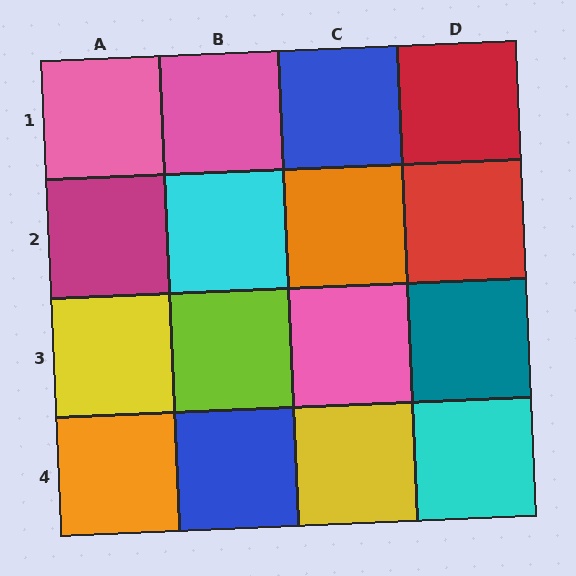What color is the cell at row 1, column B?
Pink.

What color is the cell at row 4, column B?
Blue.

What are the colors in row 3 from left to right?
Yellow, lime, pink, teal.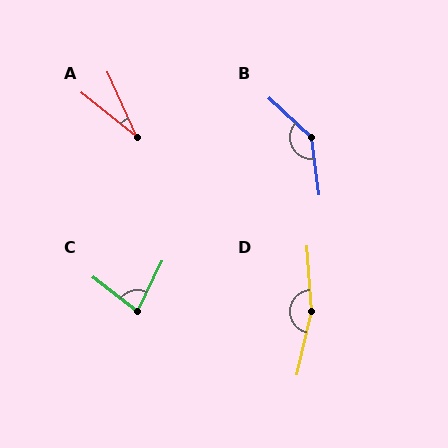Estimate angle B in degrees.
Approximately 140 degrees.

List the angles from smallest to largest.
A (27°), C (79°), B (140°), D (163°).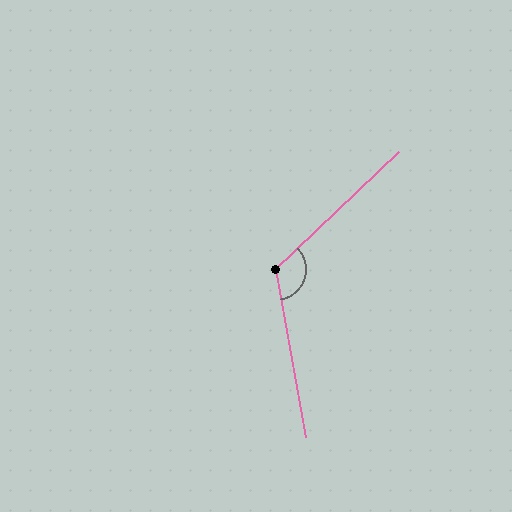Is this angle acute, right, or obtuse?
It is obtuse.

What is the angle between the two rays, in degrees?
Approximately 123 degrees.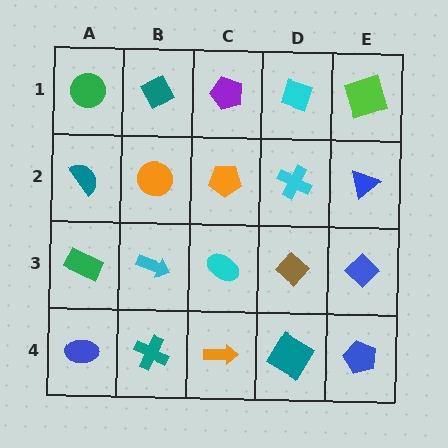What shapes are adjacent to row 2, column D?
A cyan diamond (row 1, column D), a brown diamond (row 3, column D), an orange pentagon (row 2, column C), a blue triangle (row 2, column E).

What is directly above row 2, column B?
A teal diamond.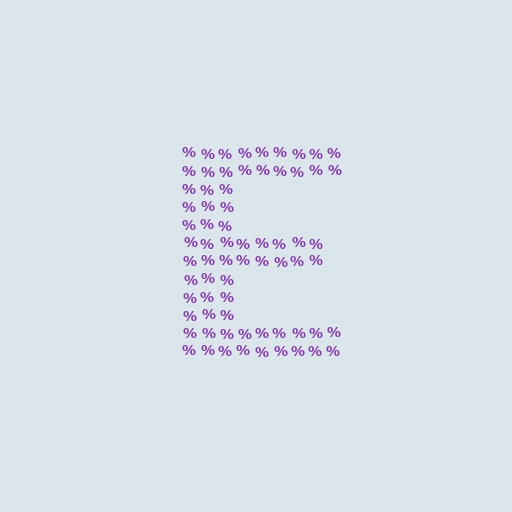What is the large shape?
The large shape is the letter E.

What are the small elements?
The small elements are percent signs.